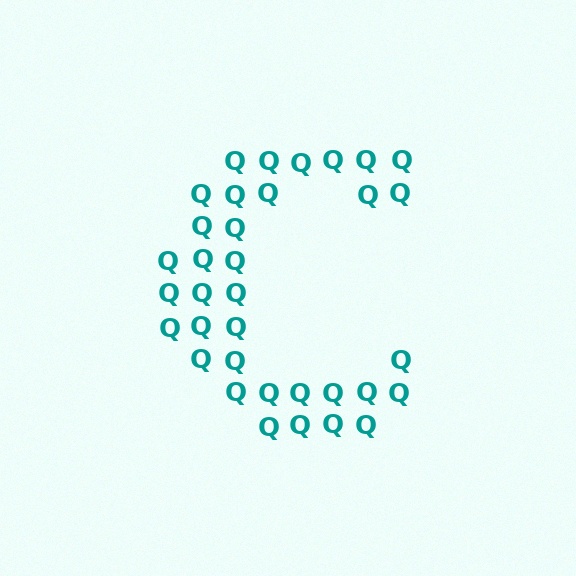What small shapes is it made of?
It is made of small letter Q's.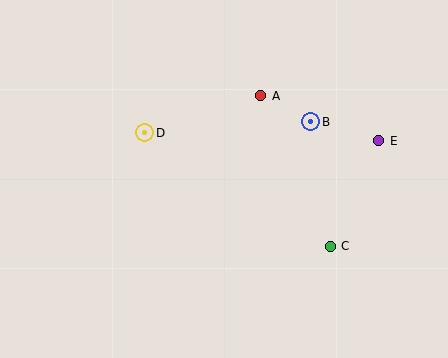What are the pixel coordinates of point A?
Point A is at (261, 96).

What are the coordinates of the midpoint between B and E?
The midpoint between B and E is at (345, 131).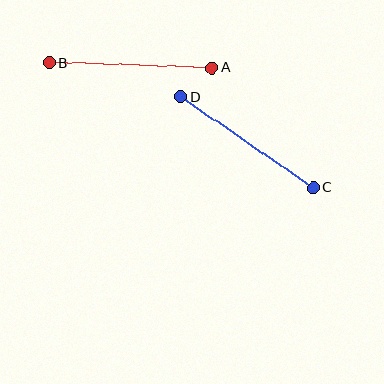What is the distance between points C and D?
The distance is approximately 161 pixels.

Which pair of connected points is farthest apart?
Points A and B are farthest apart.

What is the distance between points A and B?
The distance is approximately 163 pixels.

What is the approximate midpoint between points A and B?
The midpoint is at approximately (131, 65) pixels.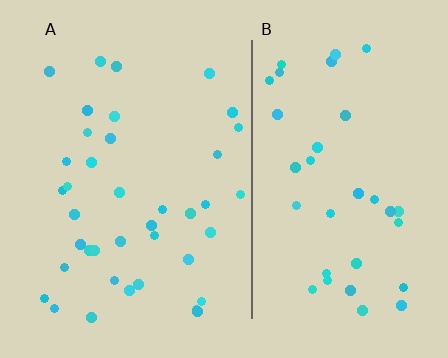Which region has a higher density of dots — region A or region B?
A (the left).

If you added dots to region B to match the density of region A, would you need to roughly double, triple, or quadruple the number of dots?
Approximately double.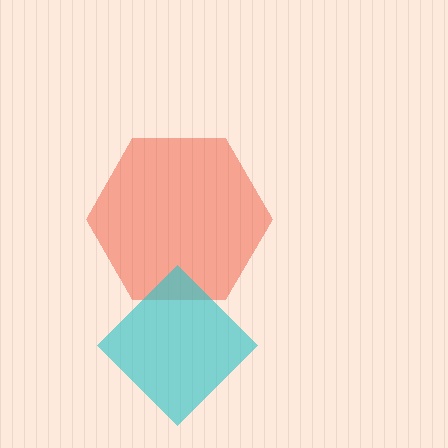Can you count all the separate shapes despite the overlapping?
Yes, there are 2 separate shapes.